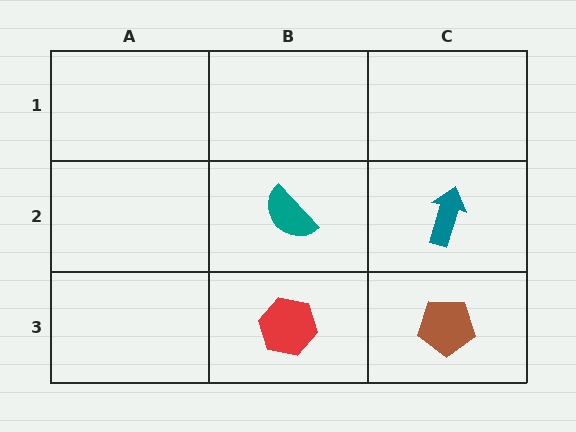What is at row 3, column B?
A red hexagon.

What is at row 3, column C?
A brown pentagon.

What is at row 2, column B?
A teal semicircle.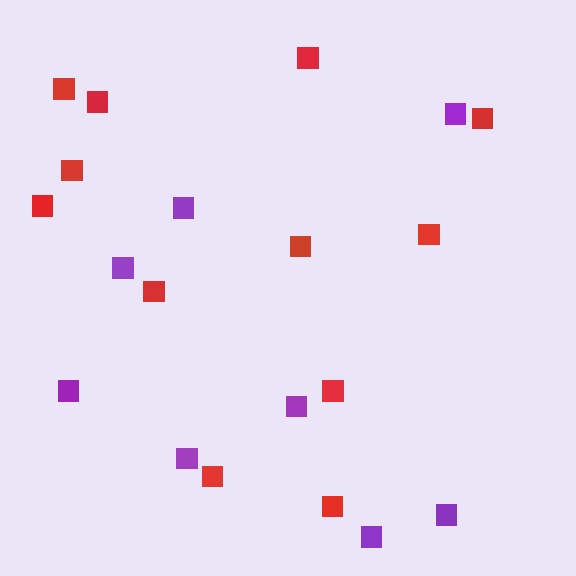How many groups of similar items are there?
There are 2 groups: one group of purple squares (8) and one group of red squares (12).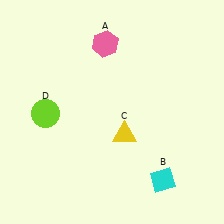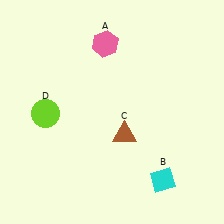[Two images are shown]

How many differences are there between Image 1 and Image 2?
There is 1 difference between the two images.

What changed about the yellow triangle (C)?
In Image 1, C is yellow. In Image 2, it changed to brown.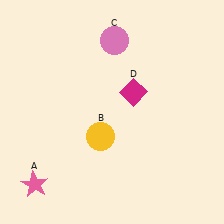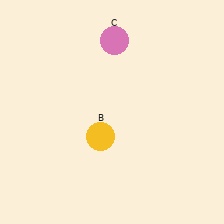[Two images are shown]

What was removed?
The magenta diamond (D), the pink star (A) were removed in Image 2.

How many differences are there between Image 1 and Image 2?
There are 2 differences between the two images.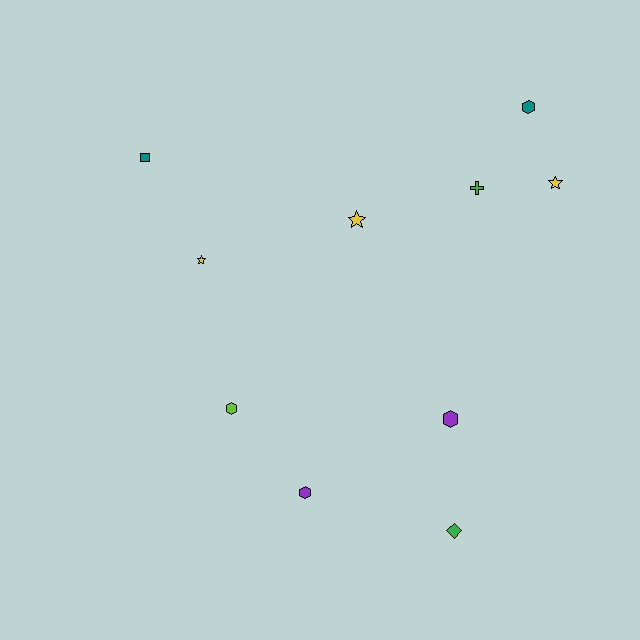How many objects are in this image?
There are 10 objects.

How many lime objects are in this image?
There is 1 lime object.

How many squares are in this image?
There is 1 square.